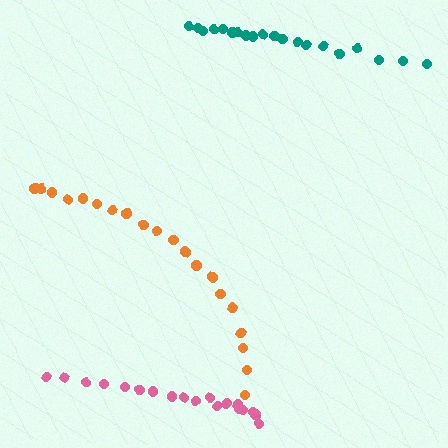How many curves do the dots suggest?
There are 3 distinct paths.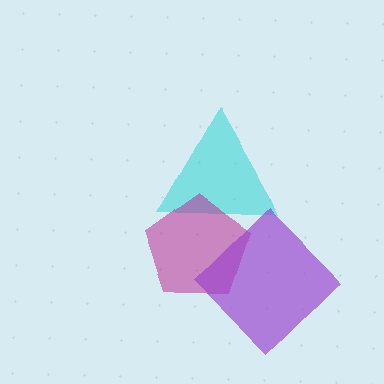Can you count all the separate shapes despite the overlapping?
Yes, there are 3 separate shapes.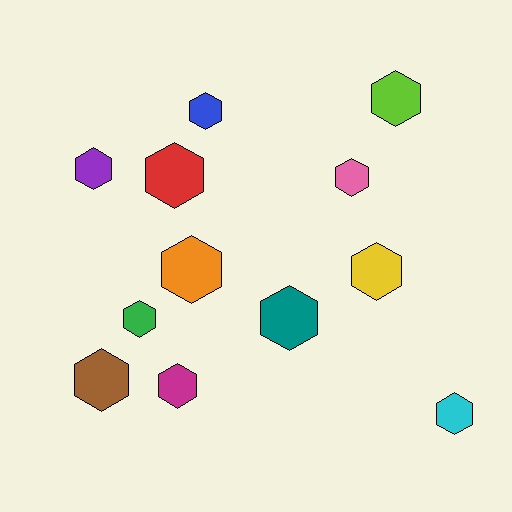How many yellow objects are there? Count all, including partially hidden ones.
There is 1 yellow object.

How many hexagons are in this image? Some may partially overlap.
There are 12 hexagons.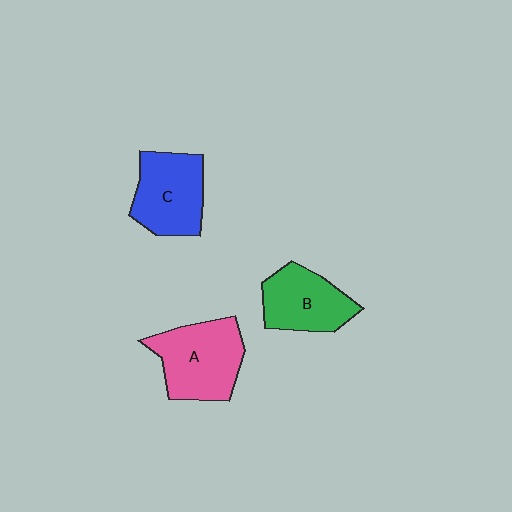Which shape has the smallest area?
Shape B (green).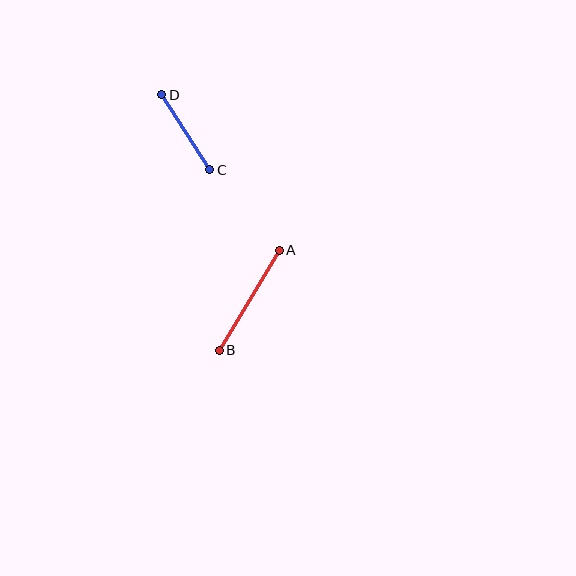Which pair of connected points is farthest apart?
Points A and B are farthest apart.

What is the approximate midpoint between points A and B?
The midpoint is at approximately (249, 300) pixels.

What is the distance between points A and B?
The distance is approximately 117 pixels.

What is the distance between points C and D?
The distance is approximately 89 pixels.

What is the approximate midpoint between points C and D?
The midpoint is at approximately (186, 132) pixels.